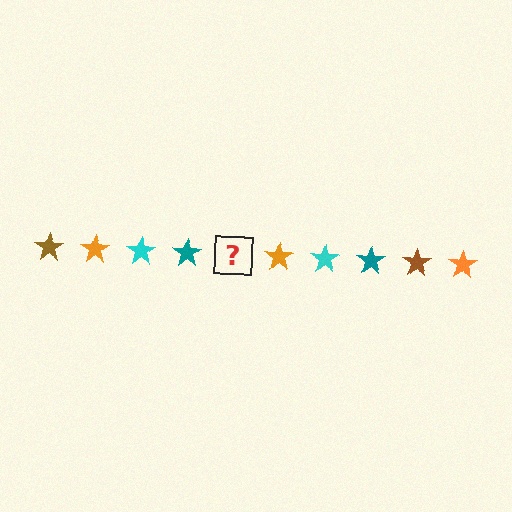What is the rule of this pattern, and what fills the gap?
The rule is that the pattern cycles through brown, orange, cyan, teal stars. The gap should be filled with a brown star.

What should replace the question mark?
The question mark should be replaced with a brown star.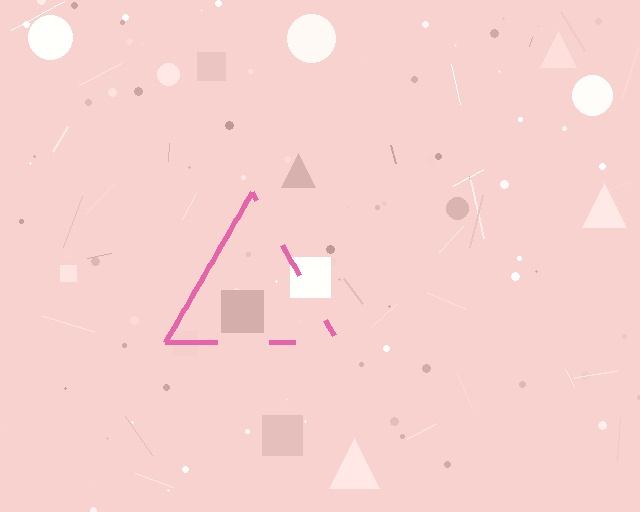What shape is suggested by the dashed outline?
The dashed outline suggests a triangle.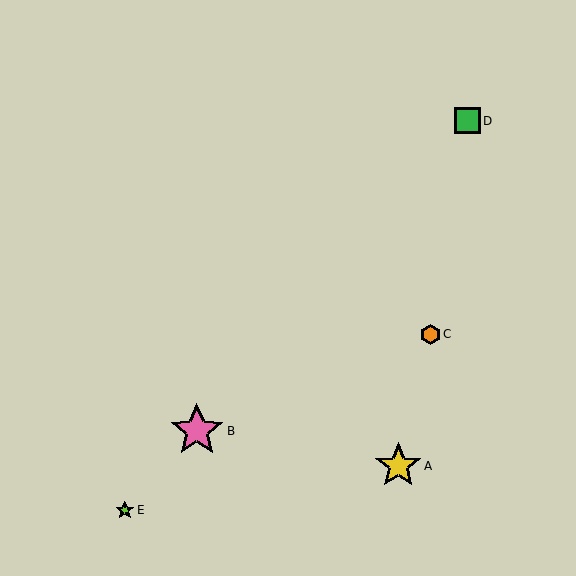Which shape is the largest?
The pink star (labeled B) is the largest.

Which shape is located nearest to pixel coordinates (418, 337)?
The orange hexagon (labeled C) at (430, 334) is nearest to that location.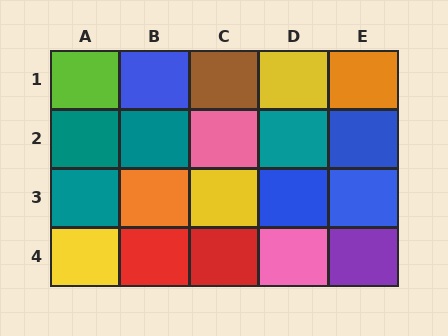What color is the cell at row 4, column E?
Purple.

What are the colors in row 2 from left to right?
Teal, teal, pink, teal, blue.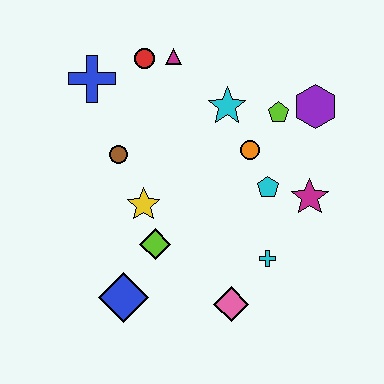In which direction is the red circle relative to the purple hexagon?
The red circle is to the left of the purple hexagon.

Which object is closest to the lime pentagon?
The purple hexagon is closest to the lime pentagon.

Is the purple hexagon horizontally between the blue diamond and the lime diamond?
No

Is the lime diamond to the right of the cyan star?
No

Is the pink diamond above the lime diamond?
No